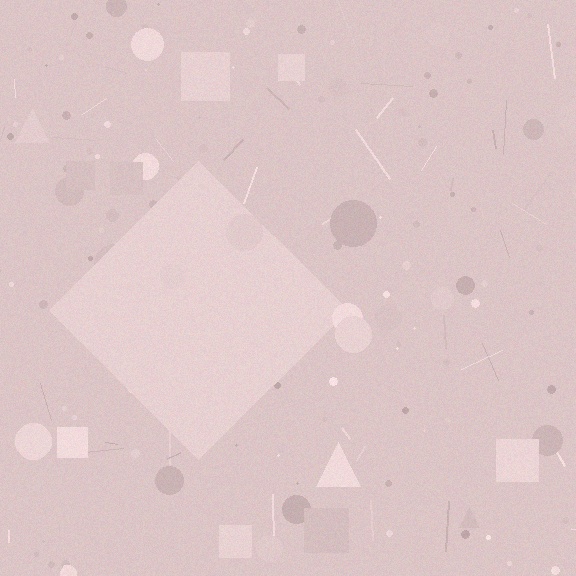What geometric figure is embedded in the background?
A diamond is embedded in the background.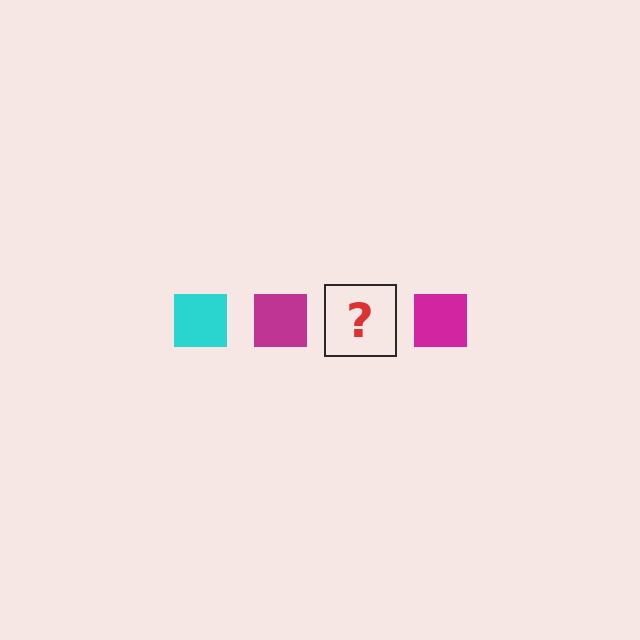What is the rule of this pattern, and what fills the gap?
The rule is that the pattern cycles through cyan, magenta squares. The gap should be filled with a cyan square.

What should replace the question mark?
The question mark should be replaced with a cyan square.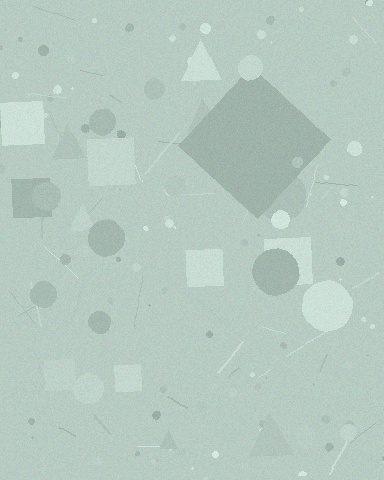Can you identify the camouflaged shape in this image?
The camouflaged shape is a diamond.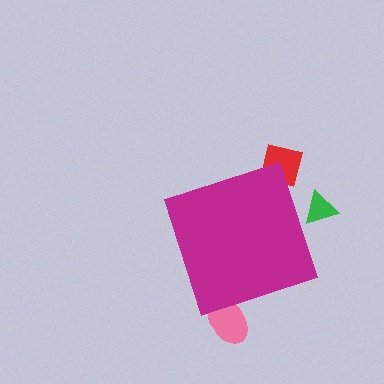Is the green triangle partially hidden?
Yes, the green triangle is partially hidden behind the magenta diamond.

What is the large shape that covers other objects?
A magenta diamond.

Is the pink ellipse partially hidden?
Yes, the pink ellipse is partially hidden behind the magenta diamond.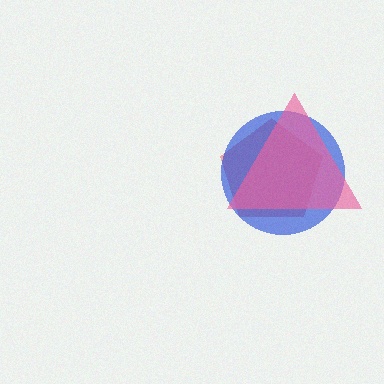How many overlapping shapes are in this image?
There are 3 overlapping shapes in the image.